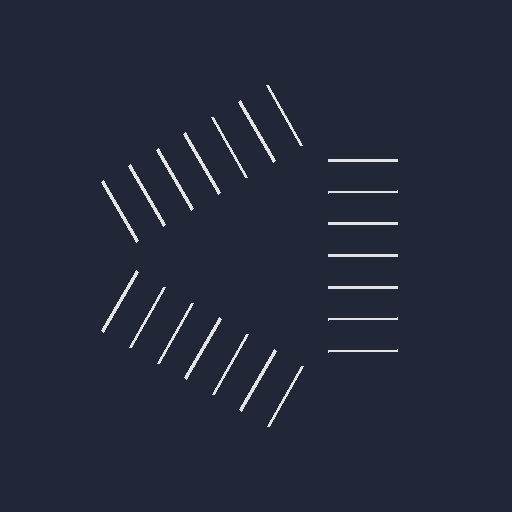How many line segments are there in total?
21 — 7 along each of the 3 edges.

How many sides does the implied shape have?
3 sides — the line-ends trace a triangle.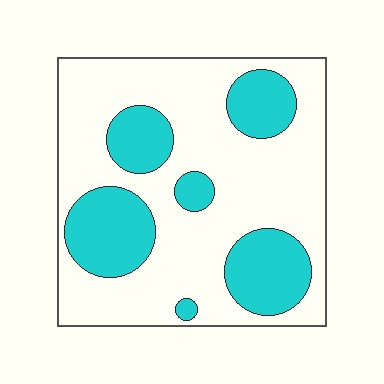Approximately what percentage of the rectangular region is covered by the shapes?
Approximately 30%.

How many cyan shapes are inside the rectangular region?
6.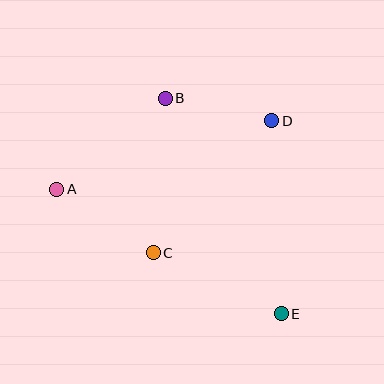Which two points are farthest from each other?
Points A and E are farthest from each other.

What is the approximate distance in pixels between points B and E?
The distance between B and E is approximately 245 pixels.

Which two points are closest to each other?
Points B and D are closest to each other.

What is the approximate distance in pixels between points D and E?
The distance between D and E is approximately 193 pixels.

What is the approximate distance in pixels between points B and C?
The distance between B and C is approximately 155 pixels.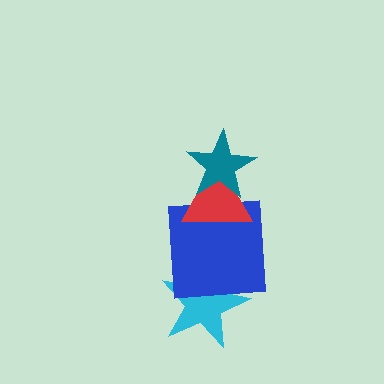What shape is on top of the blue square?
The red triangle is on top of the blue square.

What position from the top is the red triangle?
The red triangle is 2nd from the top.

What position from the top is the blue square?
The blue square is 3rd from the top.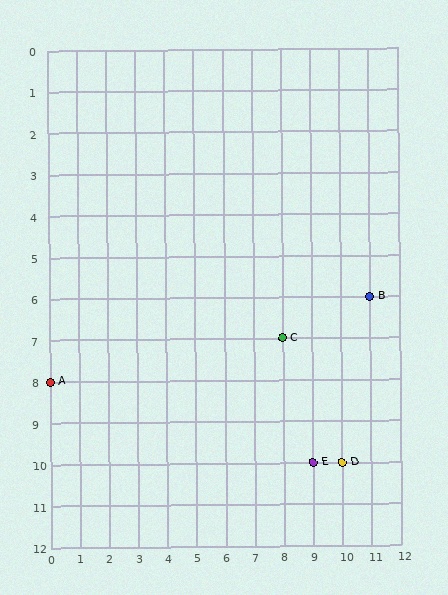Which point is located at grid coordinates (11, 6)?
Point B is at (11, 6).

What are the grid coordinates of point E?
Point E is at grid coordinates (9, 10).